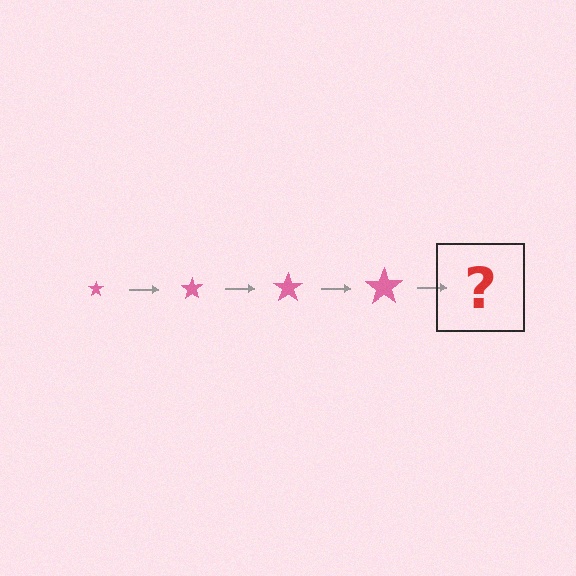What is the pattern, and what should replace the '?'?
The pattern is that the star gets progressively larger each step. The '?' should be a pink star, larger than the previous one.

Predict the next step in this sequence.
The next step is a pink star, larger than the previous one.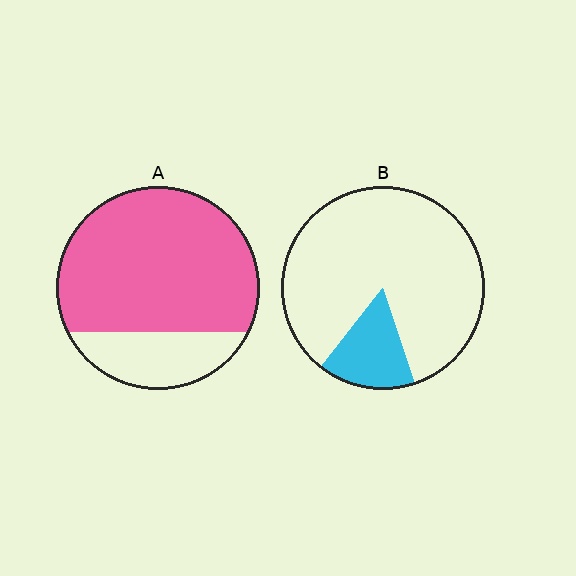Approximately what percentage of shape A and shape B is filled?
A is approximately 75% and B is approximately 15%.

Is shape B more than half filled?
No.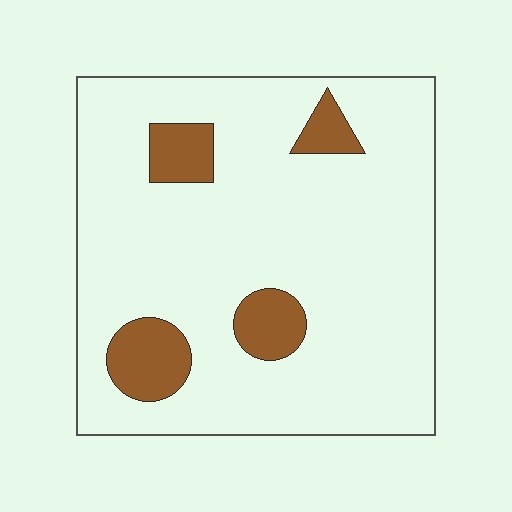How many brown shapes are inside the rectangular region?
4.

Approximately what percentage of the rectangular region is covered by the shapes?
Approximately 15%.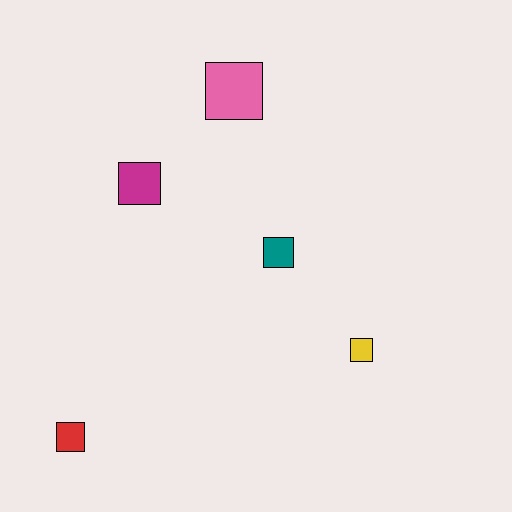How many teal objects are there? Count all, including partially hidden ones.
There is 1 teal object.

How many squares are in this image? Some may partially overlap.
There are 5 squares.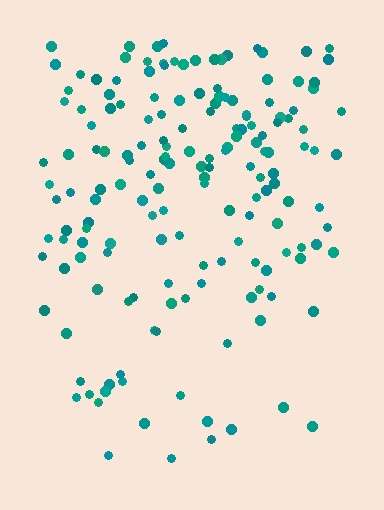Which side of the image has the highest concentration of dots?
The top.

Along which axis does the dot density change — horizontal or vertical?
Vertical.